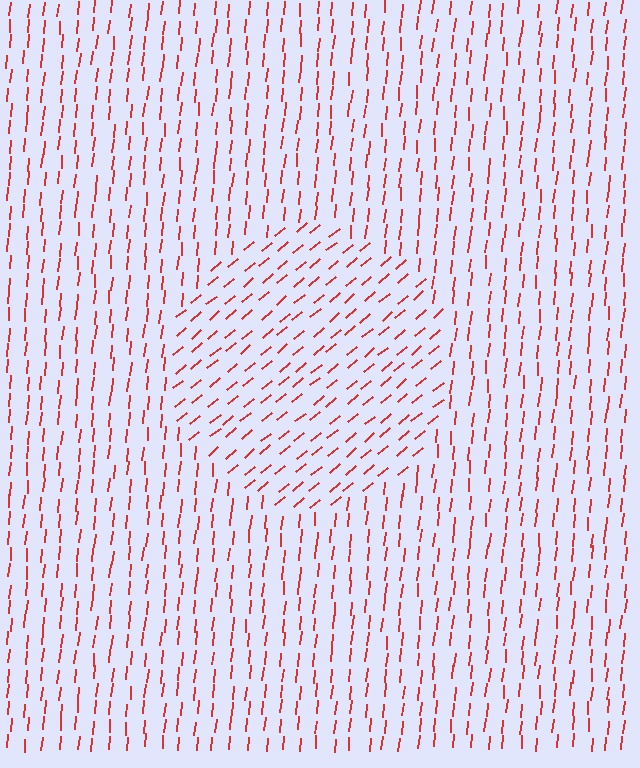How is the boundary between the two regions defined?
The boundary is defined purely by a change in line orientation (approximately 45 degrees difference). All lines are the same color and thickness.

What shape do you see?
I see a circle.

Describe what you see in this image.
The image is filled with small red line segments. A circle region in the image has lines oriented differently from the surrounding lines, creating a visible texture boundary.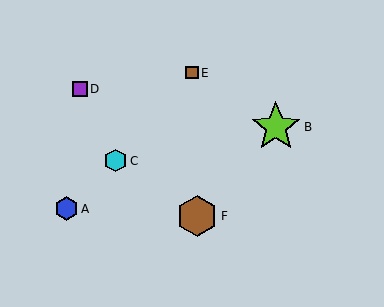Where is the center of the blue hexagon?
The center of the blue hexagon is at (66, 209).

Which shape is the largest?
The lime star (labeled B) is the largest.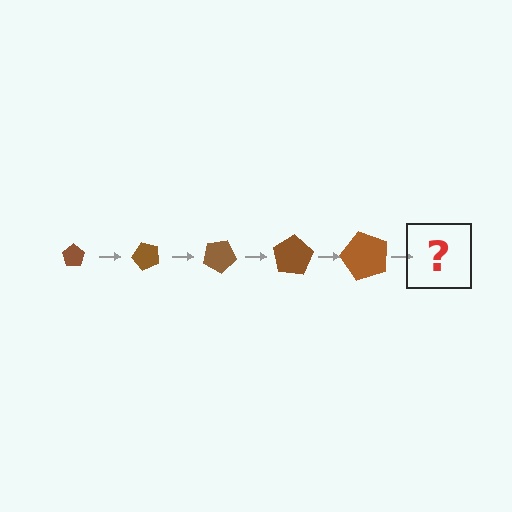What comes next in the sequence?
The next element should be a pentagon, larger than the previous one and rotated 250 degrees from the start.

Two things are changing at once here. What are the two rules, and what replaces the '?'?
The two rules are that the pentagon grows larger each step and it rotates 50 degrees each step. The '?' should be a pentagon, larger than the previous one and rotated 250 degrees from the start.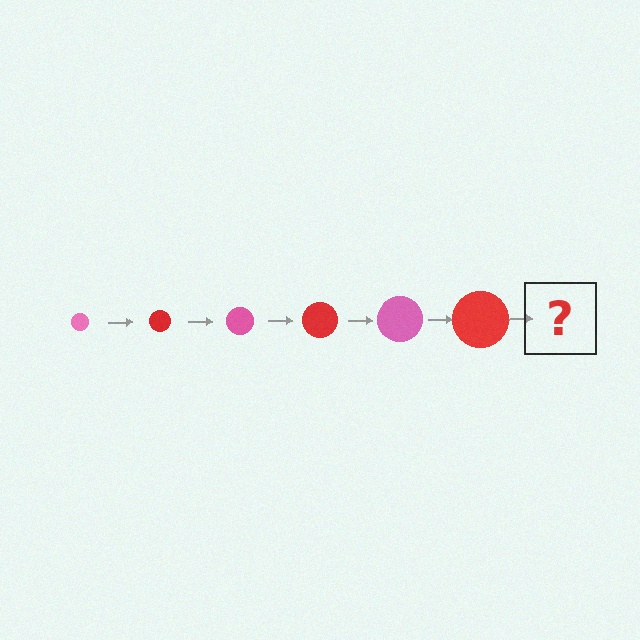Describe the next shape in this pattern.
It should be a pink circle, larger than the previous one.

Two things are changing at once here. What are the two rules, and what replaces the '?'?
The two rules are that the circle grows larger each step and the color cycles through pink and red. The '?' should be a pink circle, larger than the previous one.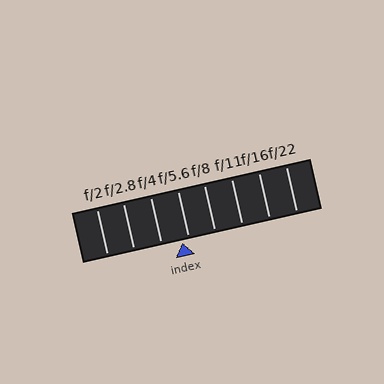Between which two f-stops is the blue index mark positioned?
The index mark is between f/4 and f/5.6.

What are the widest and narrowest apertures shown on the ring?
The widest aperture shown is f/2 and the narrowest is f/22.